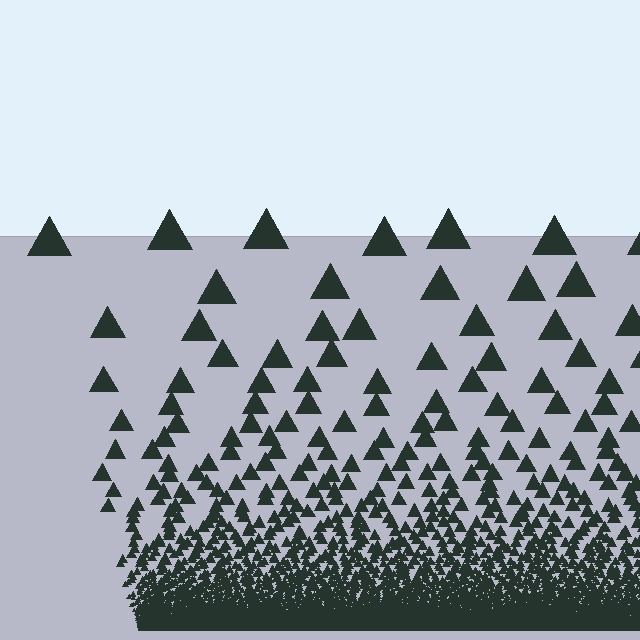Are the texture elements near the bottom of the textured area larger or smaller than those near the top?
Smaller. The gradient is inverted — elements near the bottom are smaller and denser.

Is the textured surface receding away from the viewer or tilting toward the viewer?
The surface appears to tilt toward the viewer. Texture elements get larger and sparser toward the top.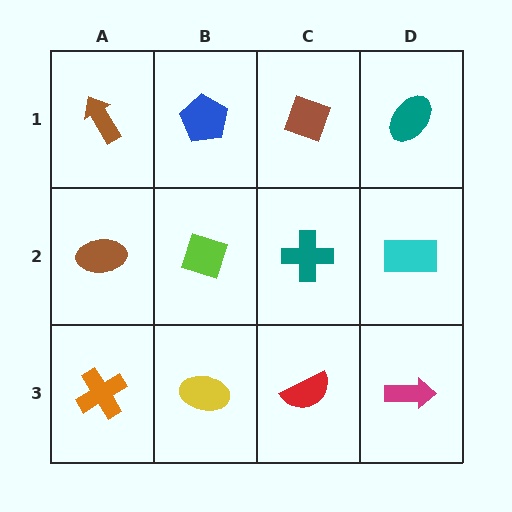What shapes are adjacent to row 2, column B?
A blue pentagon (row 1, column B), a yellow ellipse (row 3, column B), a brown ellipse (row 2, column A), a teal cross (row 2, column C).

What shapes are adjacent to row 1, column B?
A lime diamond (row 2, column B), a brown arrow (row 1, column A), a brown diamond (row 1, column C).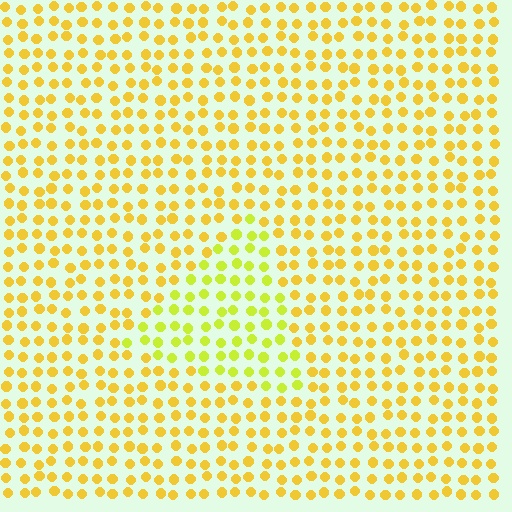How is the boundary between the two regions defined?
The boundary is defined purely by a slight shift in hue (about 26 degrees). Spacing, size, and orientation are identical on both sides.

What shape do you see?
I see a triangle.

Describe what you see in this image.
The image is filled with small yellow elements in a uniform arrangement. A triangle-shaped region is visible where the elements are tinted to a slightly different hue, forming a subtle color boundary.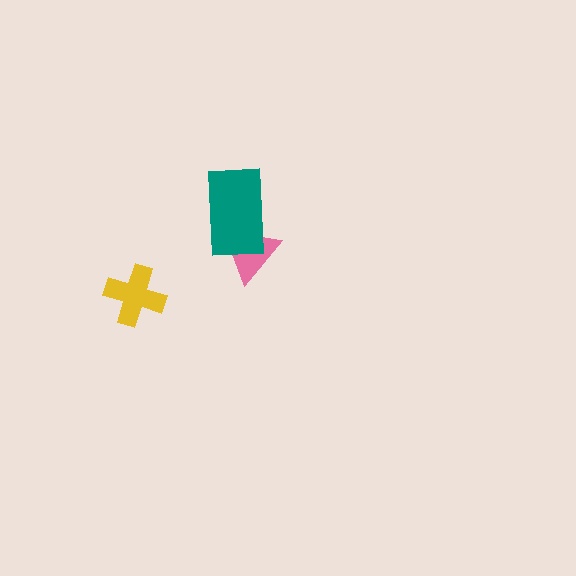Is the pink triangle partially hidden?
Yes, it is partially covered by another shape.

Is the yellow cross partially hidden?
No, no other shape covers it.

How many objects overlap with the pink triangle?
1 object overlaps with the pink triangle.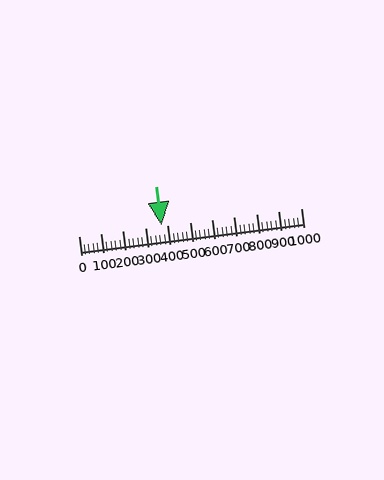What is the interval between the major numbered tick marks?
The major tick marks are spaced 100 units apart.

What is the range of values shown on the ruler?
The ruler shows values from 0 to 1000.